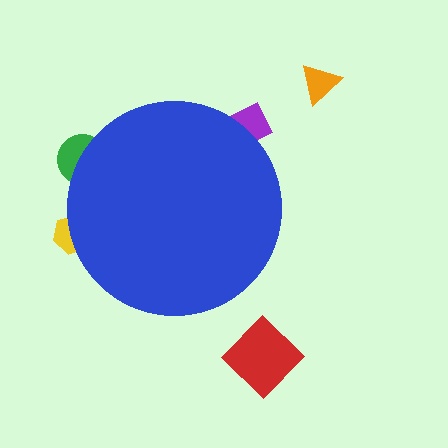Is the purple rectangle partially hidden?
Yes, the purple rectangle is partially hidden behind the blue circle.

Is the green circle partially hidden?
Yes, the green circle is partially hidden behind the blue circle.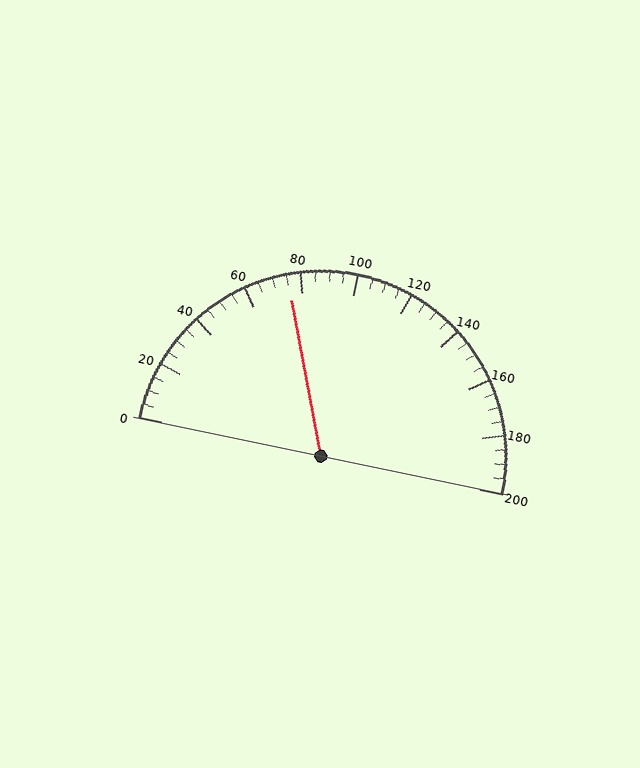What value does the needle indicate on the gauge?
The needle indicates approximately 75.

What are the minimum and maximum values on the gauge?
The gauge ranges from 0 to 200.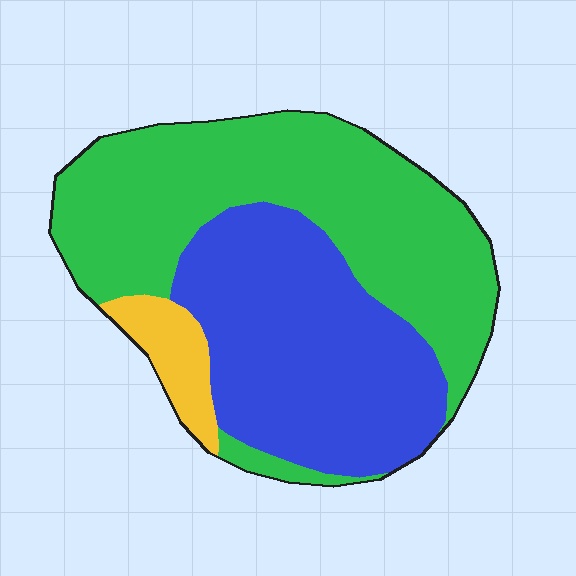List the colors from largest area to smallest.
From largest to smallest: green, blue, yellow.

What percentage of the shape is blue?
Blue covers about 40% of the shape.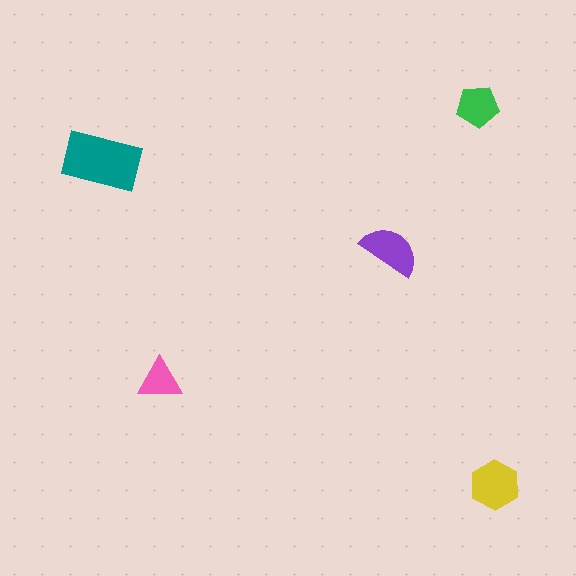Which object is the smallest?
The pink triangle.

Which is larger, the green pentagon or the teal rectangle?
The teal rectangle.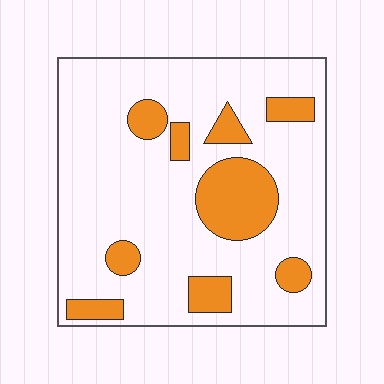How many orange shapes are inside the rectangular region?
9.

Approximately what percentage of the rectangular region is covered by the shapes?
Approximately 20%.